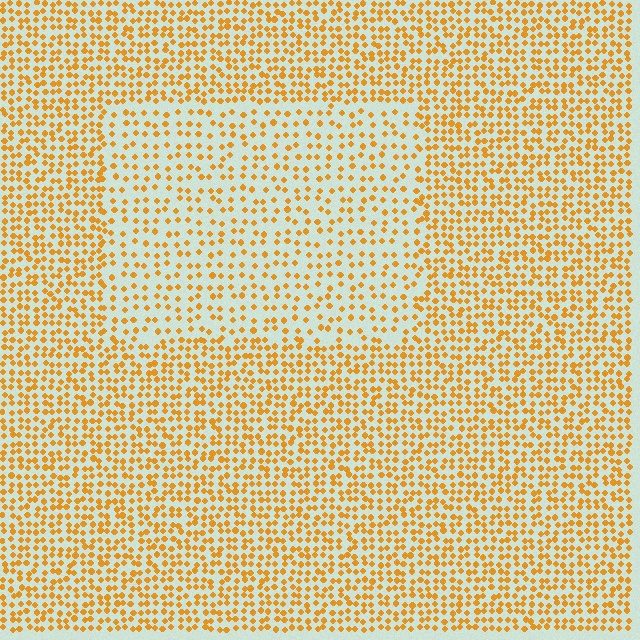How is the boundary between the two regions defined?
The boundary is defined by a change in element density (approximately 1.8x ratio). All elements are the same color, size, and shape.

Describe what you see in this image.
The image contains small orange elements arranged at two different densities. A rectangle-shaped region is visible where the elements are less densely packed than the surrounding area.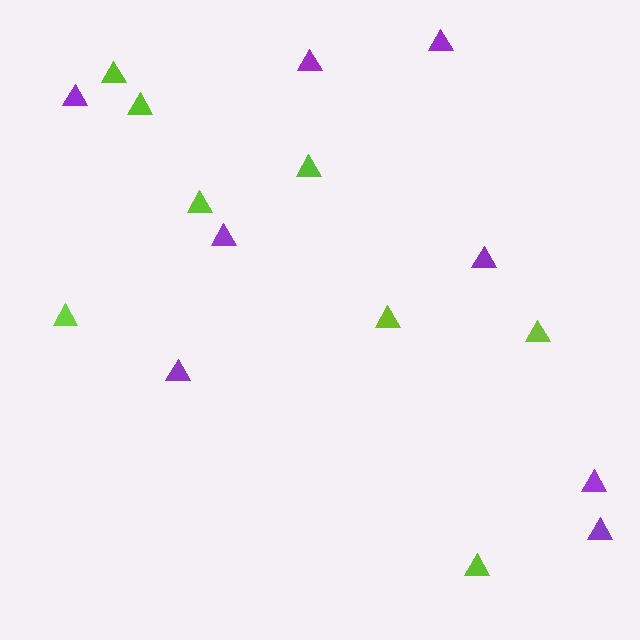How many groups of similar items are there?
There are 2 groups: one group of purple triangles (8) and one group of lime triangles (8).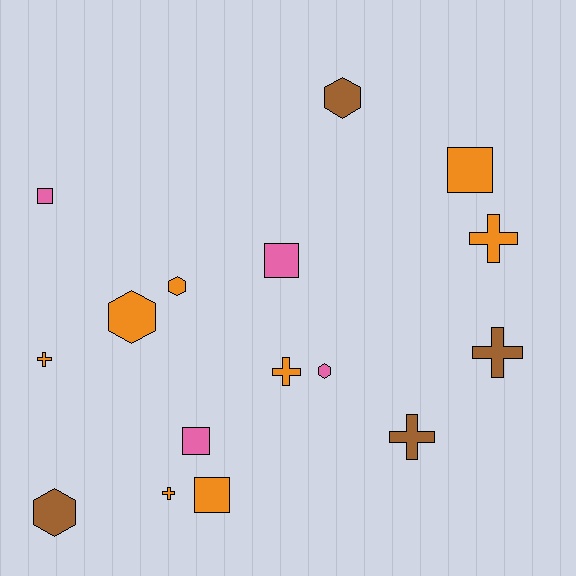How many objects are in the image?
There are 16 objects.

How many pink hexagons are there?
There is 1 pink hexagon.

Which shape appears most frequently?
Cross, with 6 objects.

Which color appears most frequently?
Orange, with 8 objects.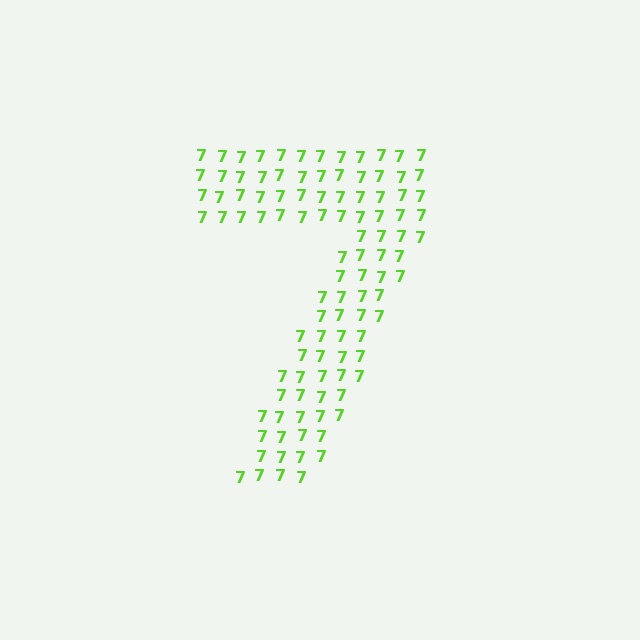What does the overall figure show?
The overall figure shows the digit 7.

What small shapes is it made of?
It is made of small digit 7's.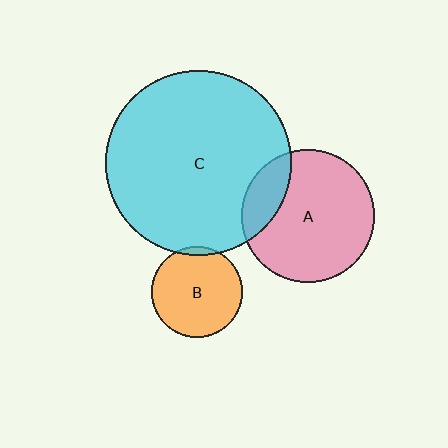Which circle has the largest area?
Circle C (cyan).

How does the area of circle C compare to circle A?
Approximately 2.0 times.